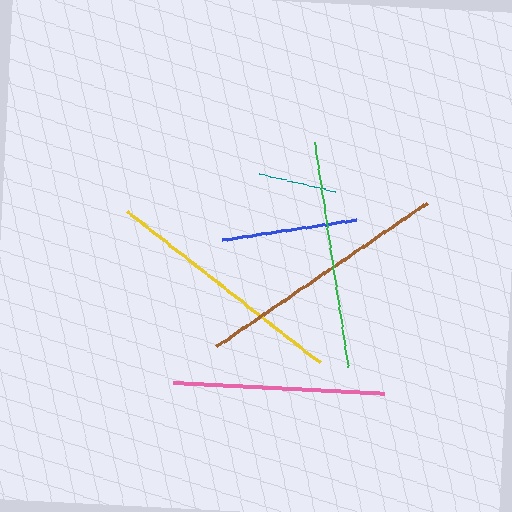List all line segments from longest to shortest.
From longest to shortest: brown, yellow, green, pink, blue, teal.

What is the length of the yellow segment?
The yellow segment is approximately 244 pixels long.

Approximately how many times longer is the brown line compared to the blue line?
The brown line is approximately 1.9 times the length of the blue line.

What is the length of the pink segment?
The pink segment is approximately 211 pixels long.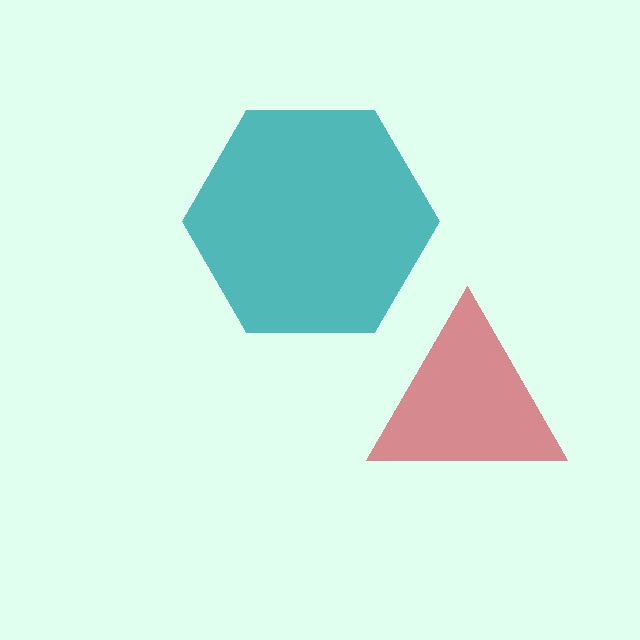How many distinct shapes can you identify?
There are 2 distinct shapes: a red triangle, a teal hexagon.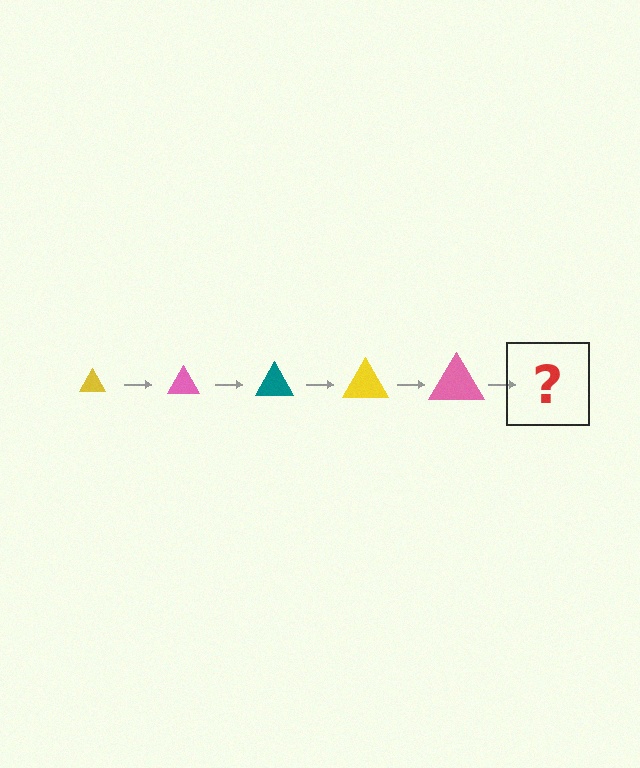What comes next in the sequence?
The next element should be a teal triangle, larger than the previous one.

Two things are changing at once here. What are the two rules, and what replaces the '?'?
The two rules are that the triangle grows larger each step and the color cycles through yellow, pink, and teal. The '?' should be a teal triangle, larger than the previous one.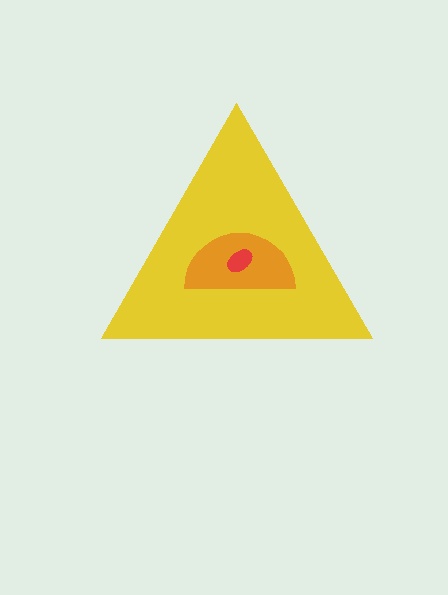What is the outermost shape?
The yellow triangle.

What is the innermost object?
The red ellipse.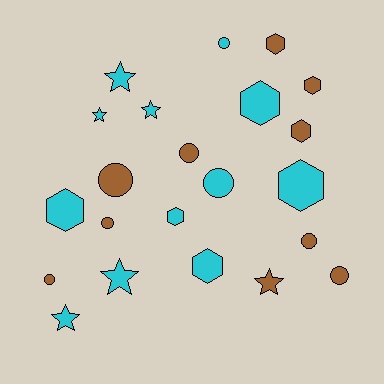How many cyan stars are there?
There are 5 cyan stars.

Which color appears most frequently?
Cyan, with 12 objects.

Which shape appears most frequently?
Circle, with 8 objects.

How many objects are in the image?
There are 22 objects.